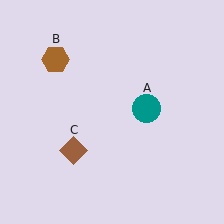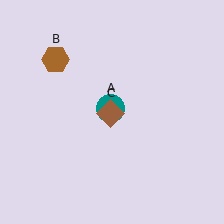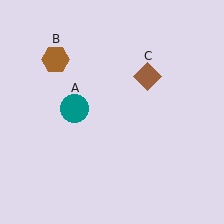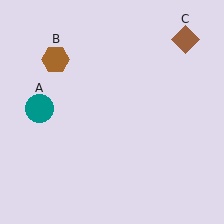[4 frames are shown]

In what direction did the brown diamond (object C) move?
The brown diamond (object C) moved up and to the right.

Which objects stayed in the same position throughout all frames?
Brown hexagon (object B) remained stationary.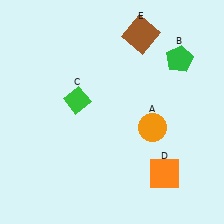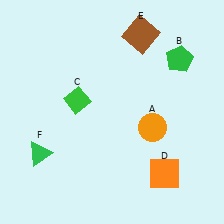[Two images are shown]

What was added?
A green triangle (F) was added in Image 2.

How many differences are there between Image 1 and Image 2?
There is 1 difference between the two images.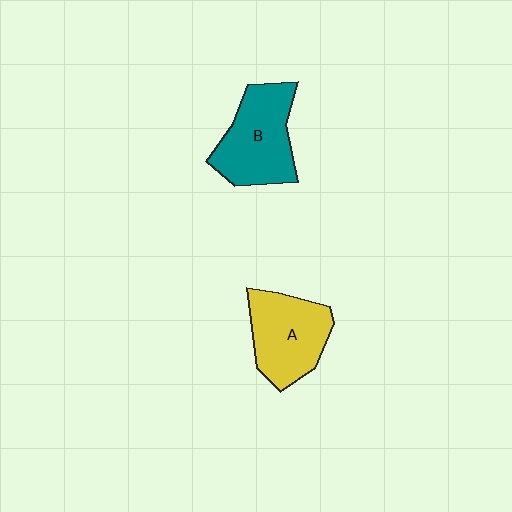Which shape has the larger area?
Shape B (teal).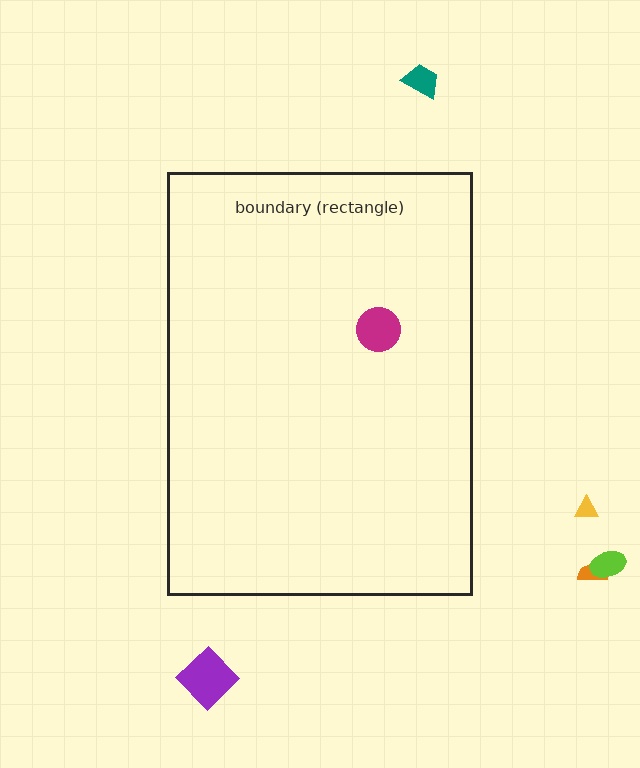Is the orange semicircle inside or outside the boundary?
Outside.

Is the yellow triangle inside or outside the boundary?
Outside.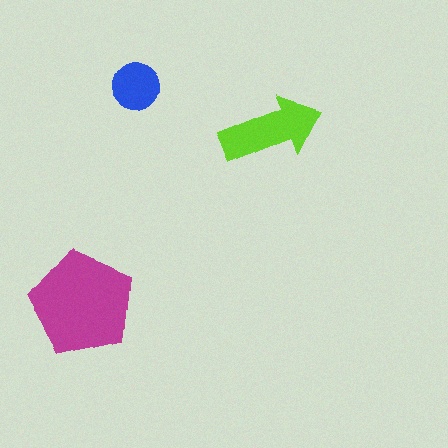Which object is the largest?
The magenta pentagon.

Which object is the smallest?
The blue circle.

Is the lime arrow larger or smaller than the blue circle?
Larger.